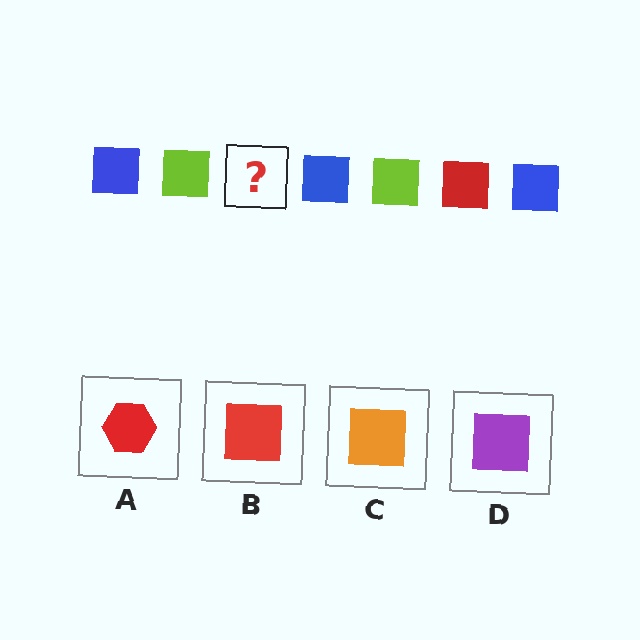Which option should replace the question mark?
Option B.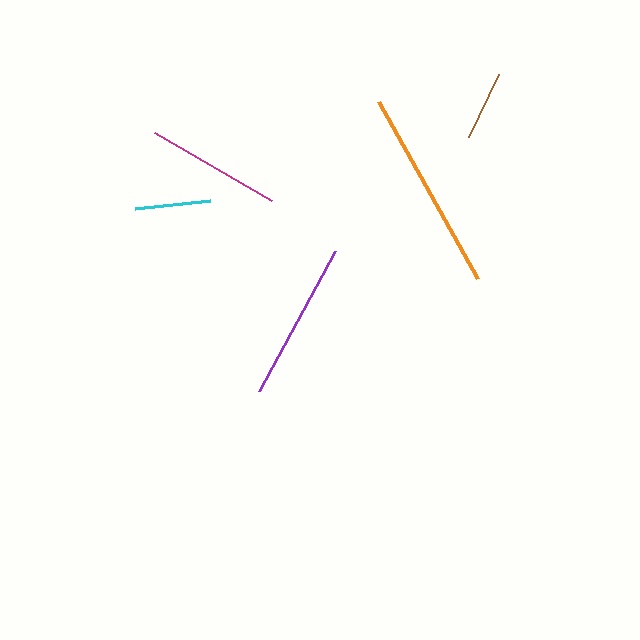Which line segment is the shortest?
The brown line is the shortest at approximately 70 pixels.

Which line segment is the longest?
The orange line is the longest at approximately 203 pixels.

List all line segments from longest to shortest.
From longest to shortest: orange, purple, magenta, cyan, brown.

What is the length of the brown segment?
The brown segment is approximately 70 pixels long.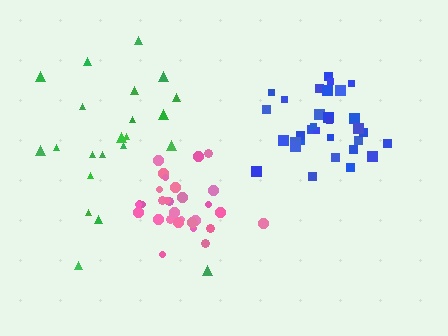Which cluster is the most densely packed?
Pink.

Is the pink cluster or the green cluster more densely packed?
Pink.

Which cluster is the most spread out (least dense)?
Green.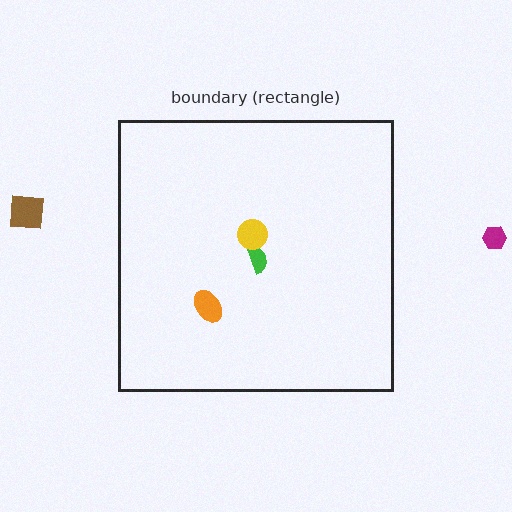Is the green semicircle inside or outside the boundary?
Inside.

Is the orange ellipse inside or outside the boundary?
Inside.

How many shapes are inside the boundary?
3 inside, 2 outside.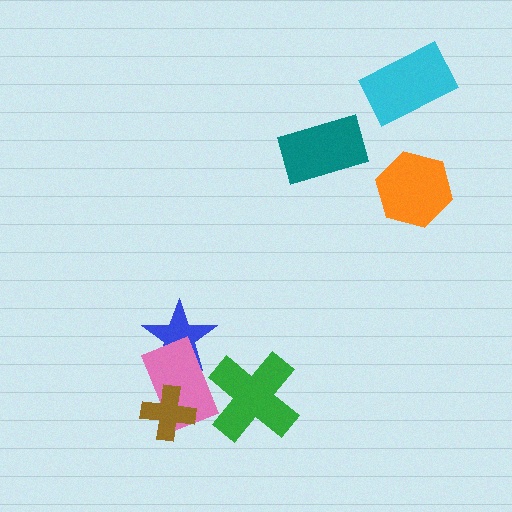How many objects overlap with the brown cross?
1 object overlaps with the brown cross.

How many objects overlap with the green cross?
1 object overlaps with the green cross.